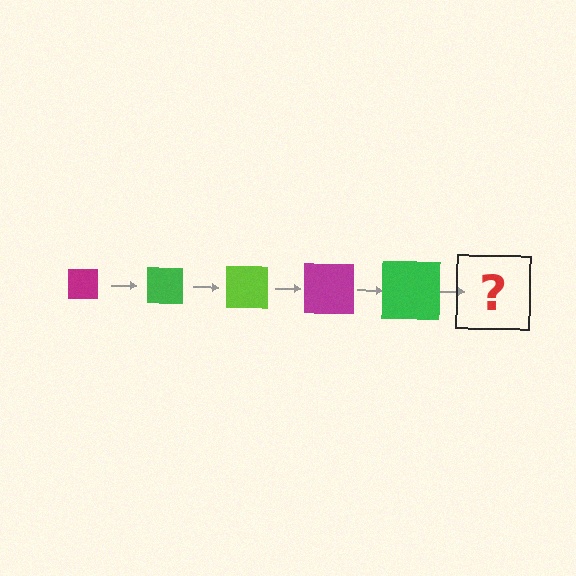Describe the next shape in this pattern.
It should be a lime square, larger than the previous one.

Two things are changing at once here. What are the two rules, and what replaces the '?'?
The two rules are that the square grows larger each step and the color cycles through magenta, green, and lime. The '?' should be a lime square, larger than the previous one.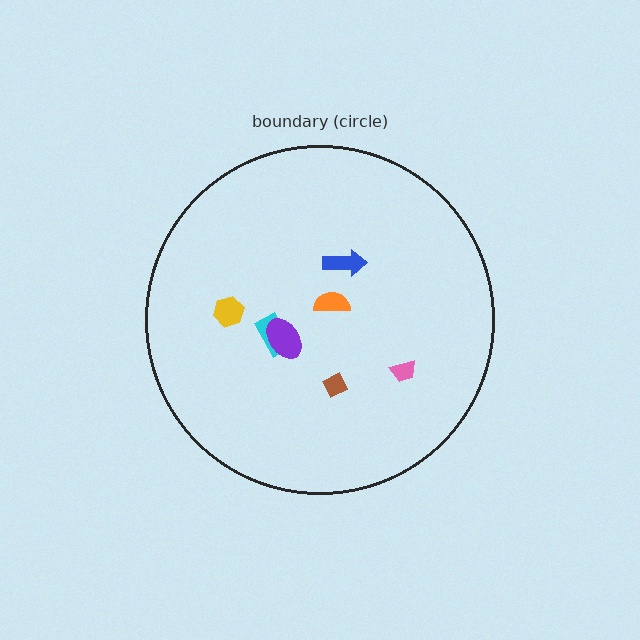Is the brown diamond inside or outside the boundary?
Inside.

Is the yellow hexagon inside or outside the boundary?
Inside.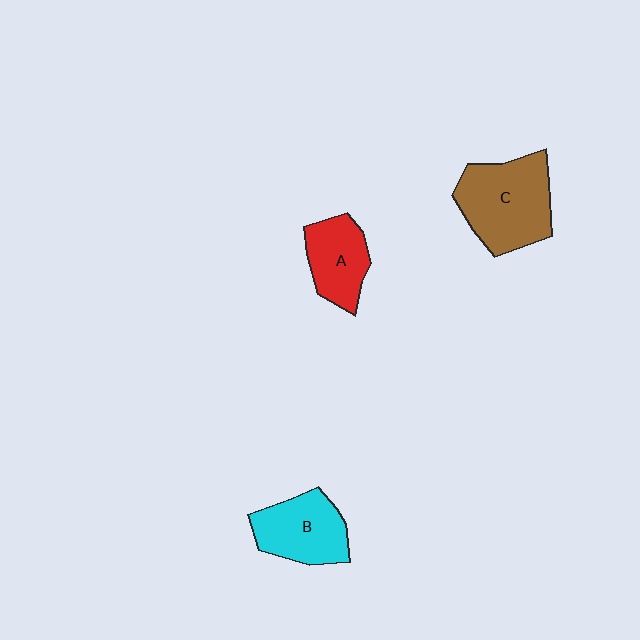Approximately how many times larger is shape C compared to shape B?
Approximately 1.3 times.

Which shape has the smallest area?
Shape A (red).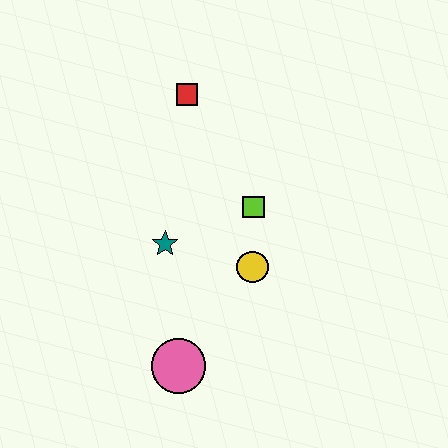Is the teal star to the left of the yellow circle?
Yes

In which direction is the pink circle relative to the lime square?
The pink circle is below the lime square.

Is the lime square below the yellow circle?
No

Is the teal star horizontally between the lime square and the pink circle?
No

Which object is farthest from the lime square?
The pink circle is farthest from the lime square.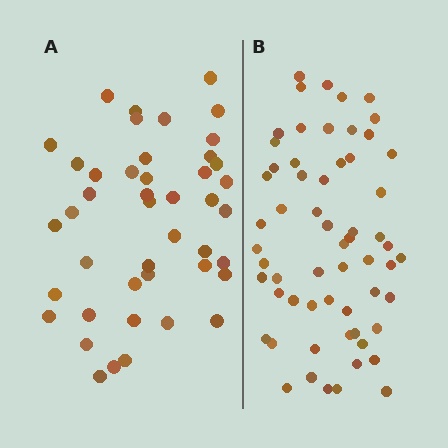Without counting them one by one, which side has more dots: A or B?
Region B (the right region) has more dots.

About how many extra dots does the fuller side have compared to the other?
Region B has approximately 15 more dots than region A.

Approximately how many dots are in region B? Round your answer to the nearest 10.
About 60 dots.